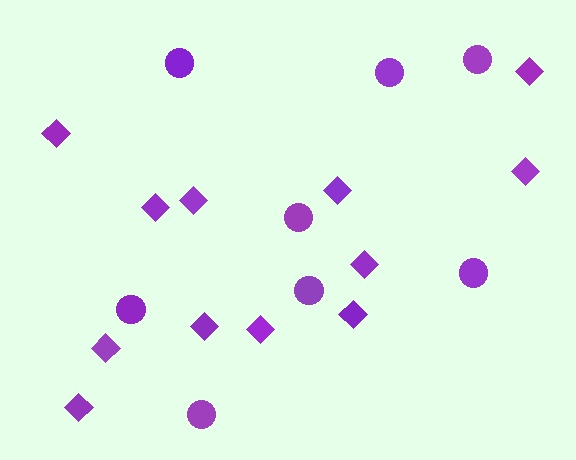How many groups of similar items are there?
There are 2 groups: one group of diamonds (12) and one group of circles (8).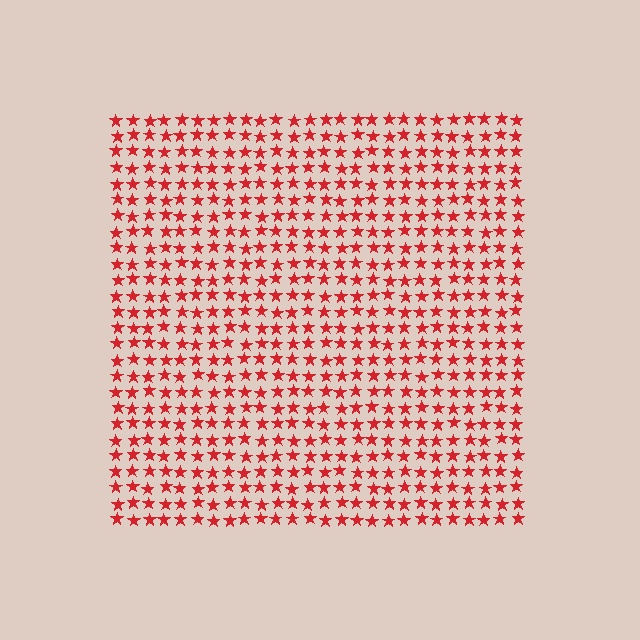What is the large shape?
The large shape is a square.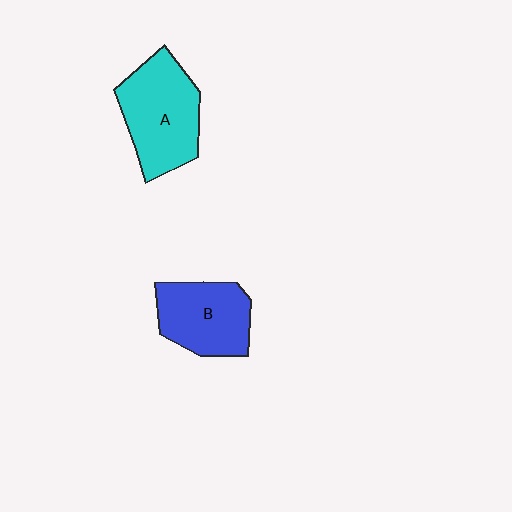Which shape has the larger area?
Shape A (cyan).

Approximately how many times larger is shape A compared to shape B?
Approximately 1.2 times.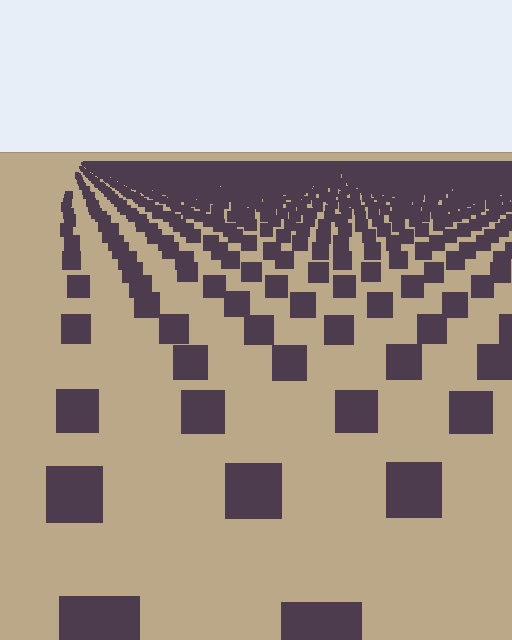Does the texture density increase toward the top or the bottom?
Density increases toward the top.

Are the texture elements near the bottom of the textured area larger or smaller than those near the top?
Larger. Near the bottom, elements are closer to the viewer and appear at a bigger on-screen size.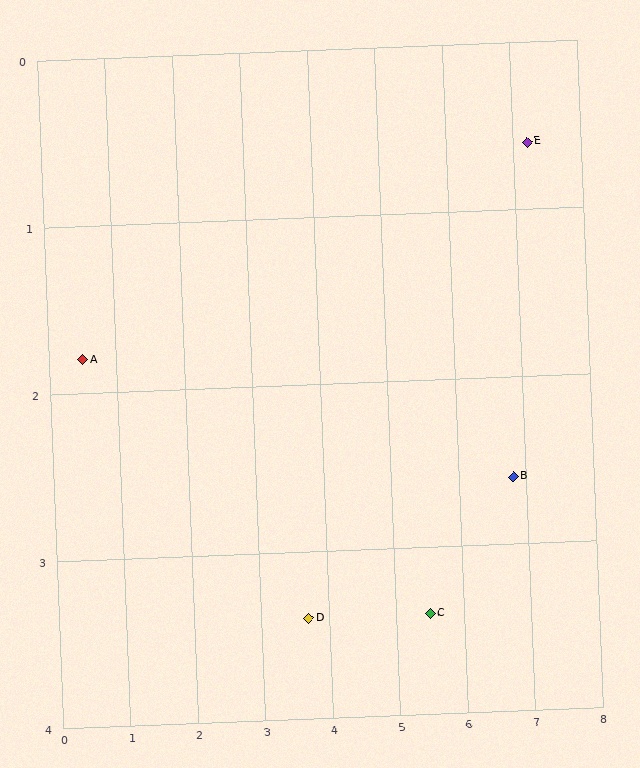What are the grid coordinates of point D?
Point D is at approximately (3.7, 3.4).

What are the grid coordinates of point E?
Point E is at approximately (7.2, 0.6).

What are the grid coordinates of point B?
Point B is at approximately (6.8, 2.6).